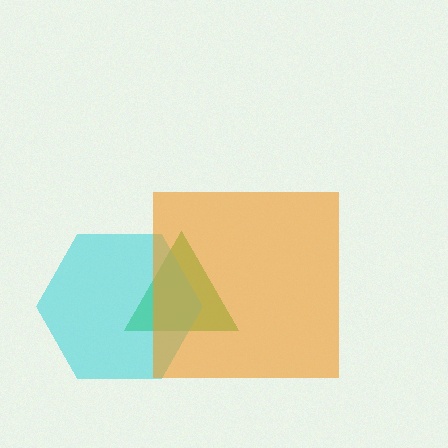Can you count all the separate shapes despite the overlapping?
Yes, there are 3 separate shapes.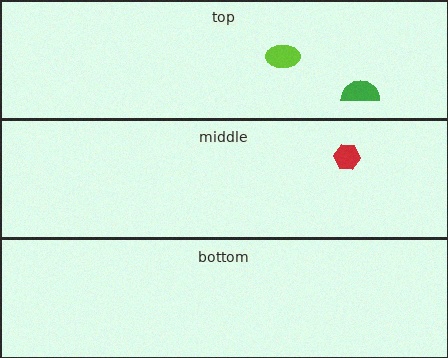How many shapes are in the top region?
2.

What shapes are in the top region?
The lime ellipse, the green semicircle.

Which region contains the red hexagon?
The middle region.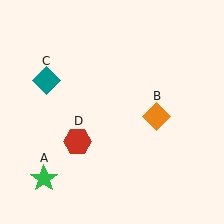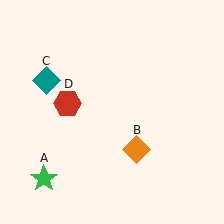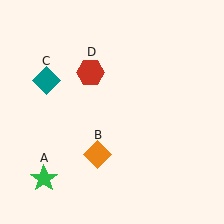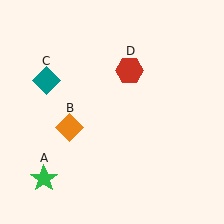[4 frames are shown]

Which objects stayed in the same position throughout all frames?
Green star (object A) and teal diamond (object C) remained stationary.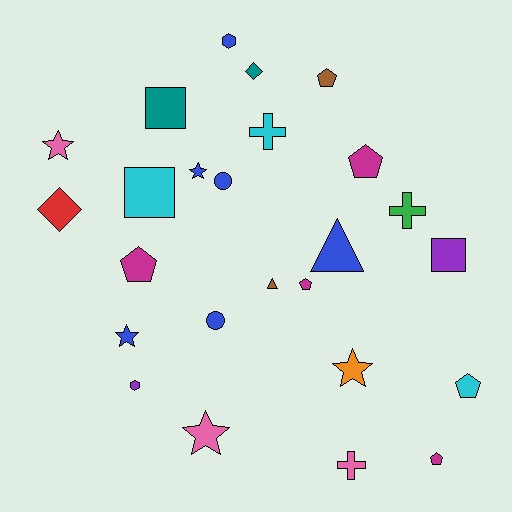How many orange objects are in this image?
There is 1 orange object.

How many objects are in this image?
There are 25 objects.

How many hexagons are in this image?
There are 2 hexagons.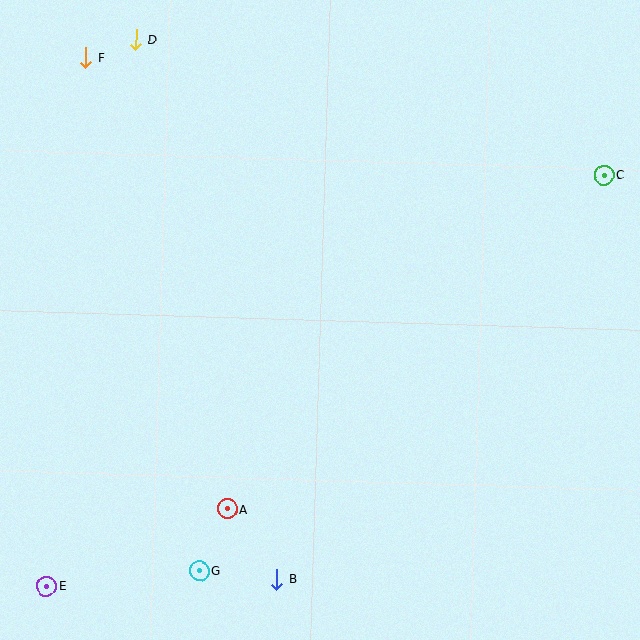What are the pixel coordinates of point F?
Point F is at (86, 58).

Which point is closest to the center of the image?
Point A at (227, 509) is closest to the center.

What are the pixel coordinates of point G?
Point G is at (200, 571).